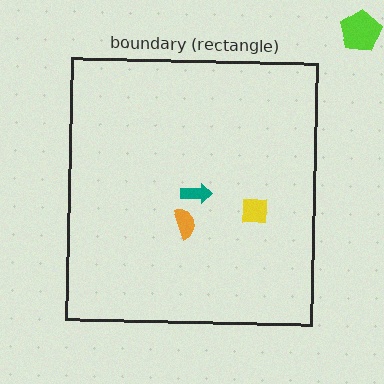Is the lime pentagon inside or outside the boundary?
Outside.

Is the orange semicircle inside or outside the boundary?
Inside.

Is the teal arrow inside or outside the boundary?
Inside.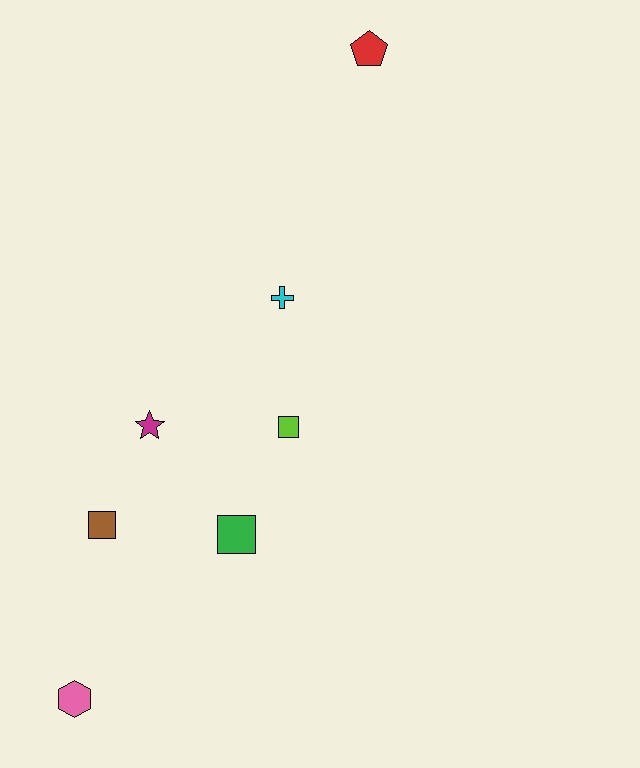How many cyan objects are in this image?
There is 1 cyan object.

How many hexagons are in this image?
There is 1 hexagon.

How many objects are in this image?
There are 7 objects.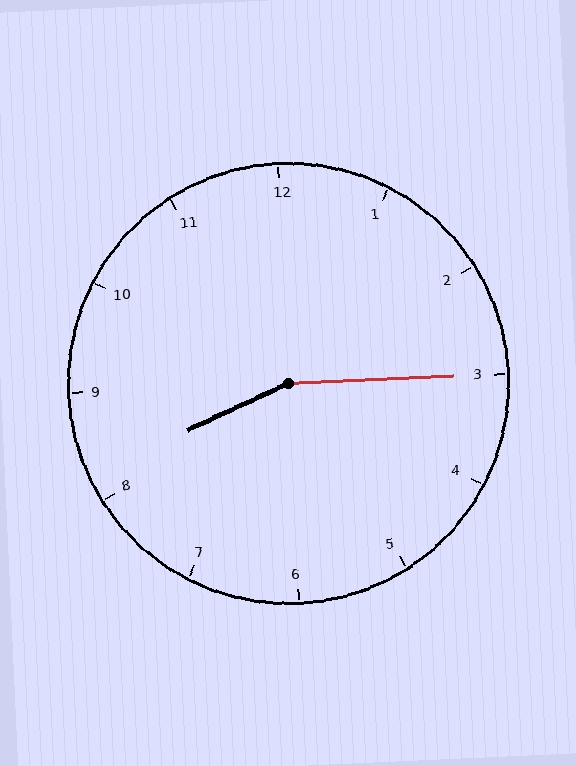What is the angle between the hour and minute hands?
Approximately 158 degrees.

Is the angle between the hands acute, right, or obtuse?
It is obtuse.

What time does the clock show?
8:15.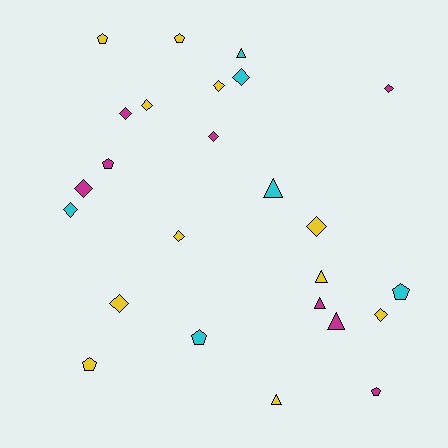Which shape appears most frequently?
Diamond, with 12 objects.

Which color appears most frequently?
Yellow, with 11 objects.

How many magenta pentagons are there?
There are 2 magenta pentagons.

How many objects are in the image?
There are 25 objects.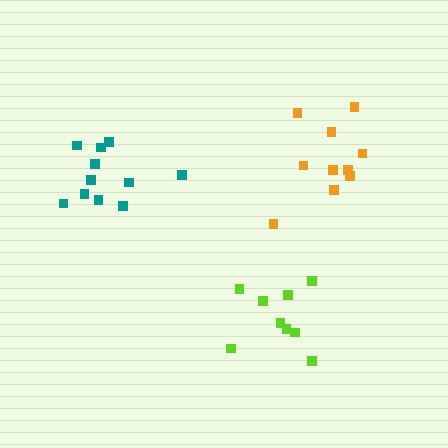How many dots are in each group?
Group 1: 9 dots, Group 2: 11 dots, Group 3: 10 dots (30 total).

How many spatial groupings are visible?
There are 3 spatial groupings.